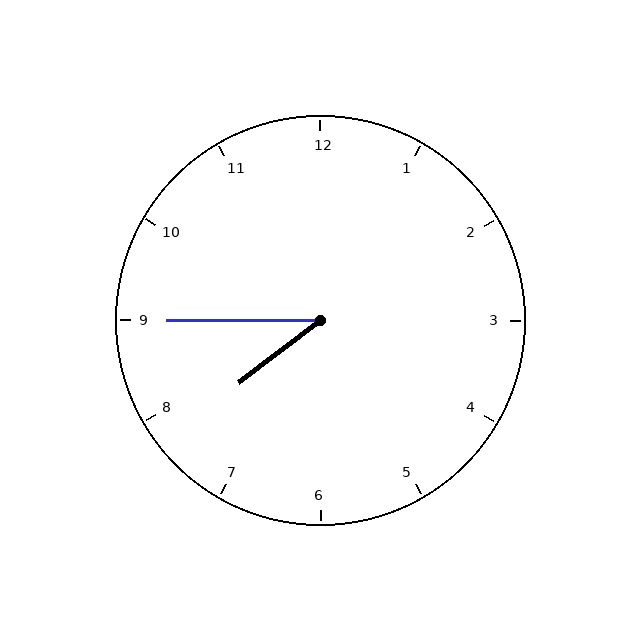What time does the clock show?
7:45.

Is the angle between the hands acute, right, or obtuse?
It is acute.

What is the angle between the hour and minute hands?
Approximately 38 degrees.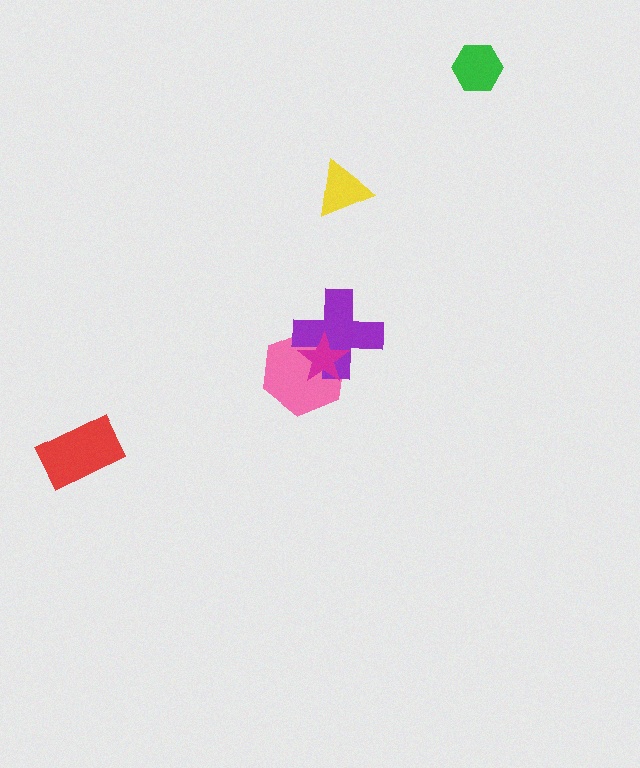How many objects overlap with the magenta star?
2 objects overlap with the magenta star.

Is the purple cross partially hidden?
Yes, it is partially covered by another shape.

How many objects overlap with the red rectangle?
0 objects overlap with the red rectangle.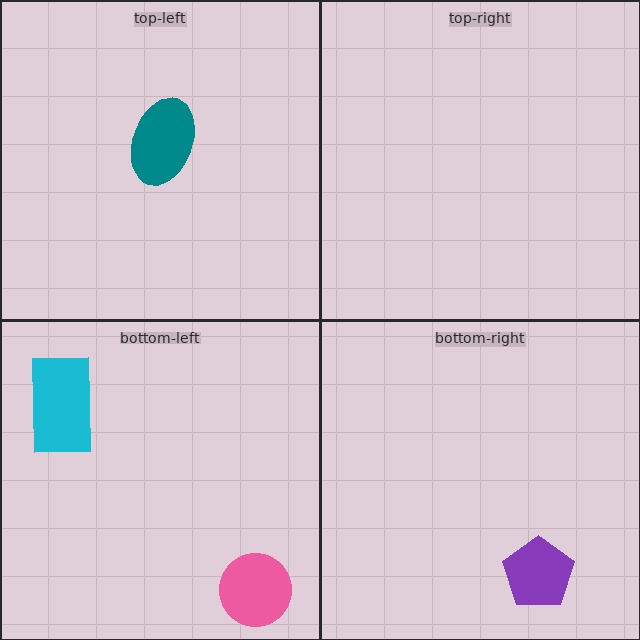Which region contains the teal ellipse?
The top-left region.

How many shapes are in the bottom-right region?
1.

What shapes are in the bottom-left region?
The pink circle, the cyan rectangle.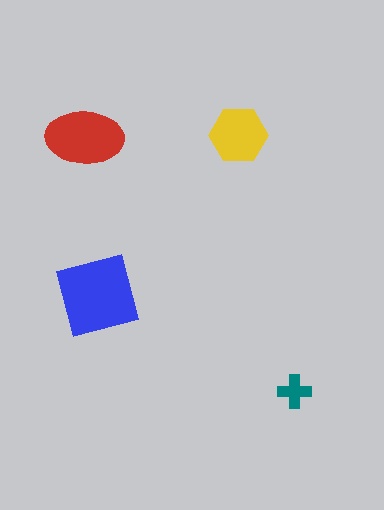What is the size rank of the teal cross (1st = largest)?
4th.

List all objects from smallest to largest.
The teal cross, the yellow hexagon, the red ellipse, the blue square.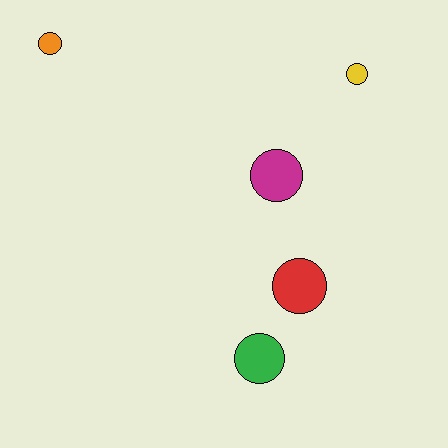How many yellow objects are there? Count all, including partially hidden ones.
There is 1 yellow object.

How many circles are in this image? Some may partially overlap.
There are 5 circles.